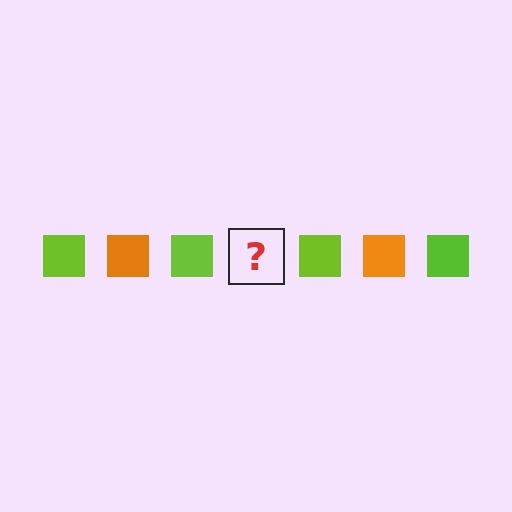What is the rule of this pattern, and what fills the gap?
The rule is that the pattern cycles through lime, orange squares. The gap should be filled with an orange square.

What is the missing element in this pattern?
The missing element is an orange square.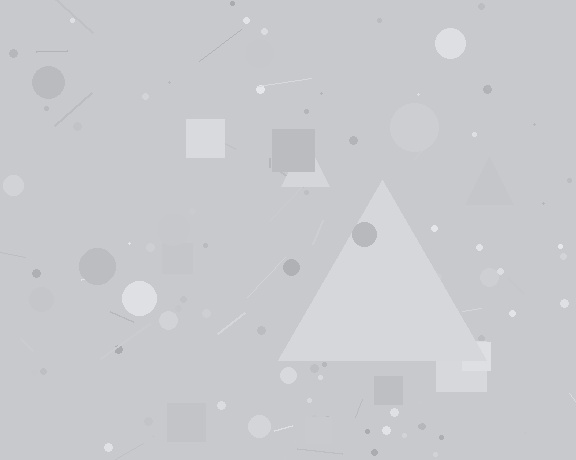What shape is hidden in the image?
A triangle is hidden in the image.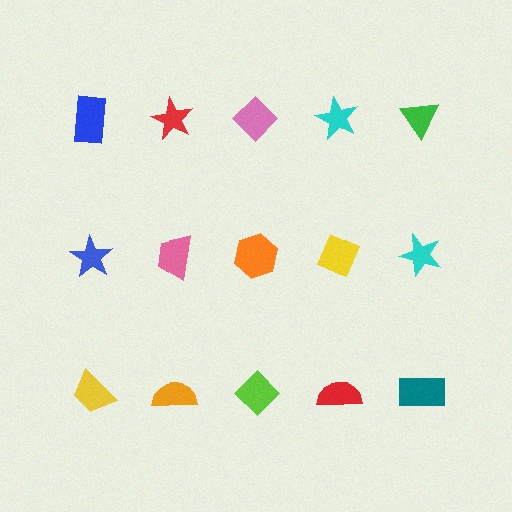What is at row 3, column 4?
A red semicircle.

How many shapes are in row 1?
5 shapes.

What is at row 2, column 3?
An orange hexagon.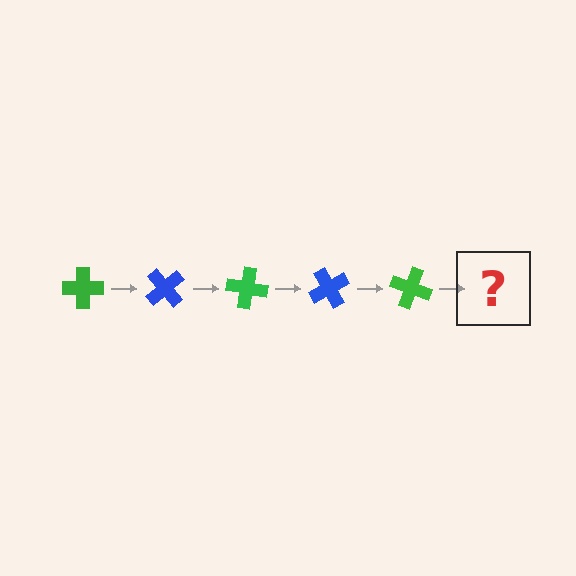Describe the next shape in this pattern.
It should be a blue cross, rotated 250 degrees from the start.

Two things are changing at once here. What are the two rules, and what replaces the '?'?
The two rules are that it rotates 50 degrees each step and the color cycles through green and blue. The '?' should be a blue cross, rotated 250 degrees from the start.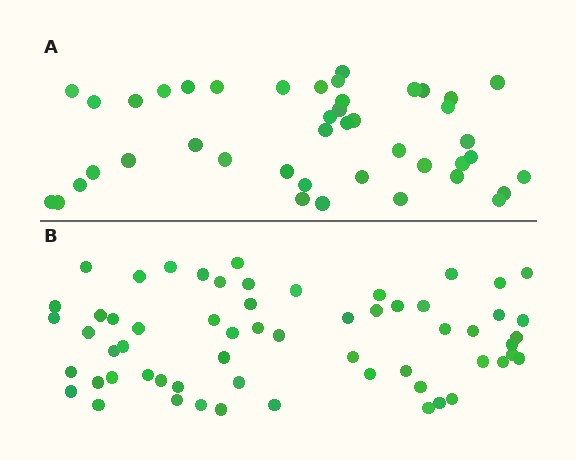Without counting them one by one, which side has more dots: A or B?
Region B (the bottom region) has more dots.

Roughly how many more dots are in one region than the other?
Region B has approximately 15 more dots than region A.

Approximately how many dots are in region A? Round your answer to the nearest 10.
About 40 dots. (The exact count is 43, which rounds to 40.)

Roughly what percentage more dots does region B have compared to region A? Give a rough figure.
About 40% more.